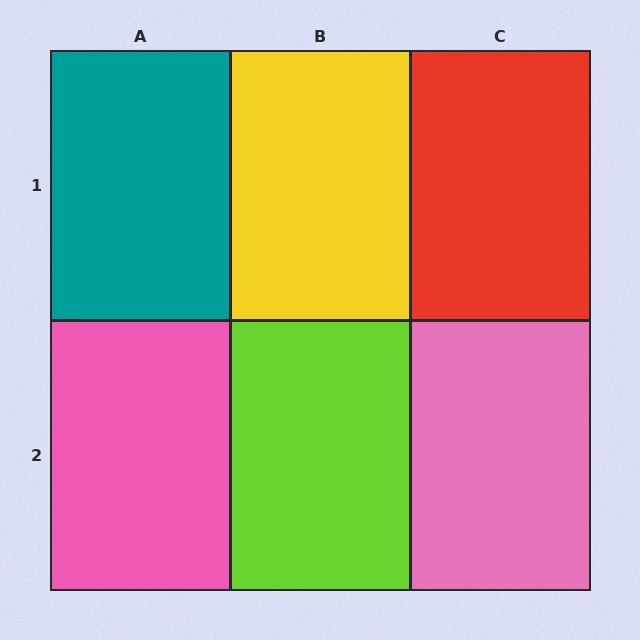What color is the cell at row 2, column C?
Pink.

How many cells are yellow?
1 cell is yellow.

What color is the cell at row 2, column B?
Lime.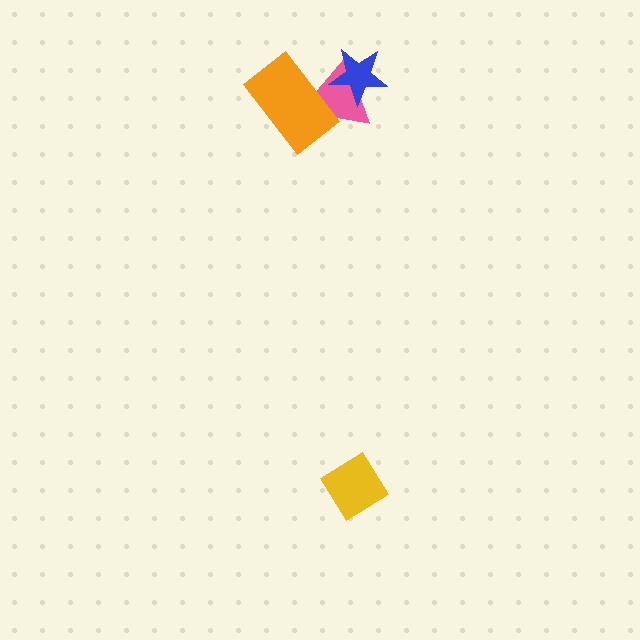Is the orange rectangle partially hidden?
No, no other shape covers it.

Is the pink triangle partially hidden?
Yes, it is partially covered by another shape.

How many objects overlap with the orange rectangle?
1 object overlaps with the orange rectangle.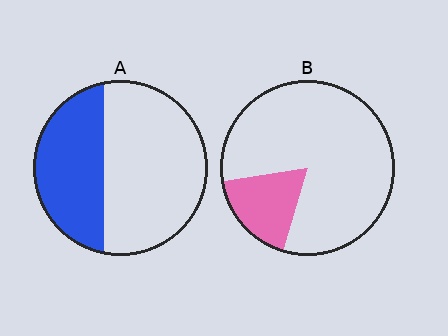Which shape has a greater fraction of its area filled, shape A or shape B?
Shape A.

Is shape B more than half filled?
No.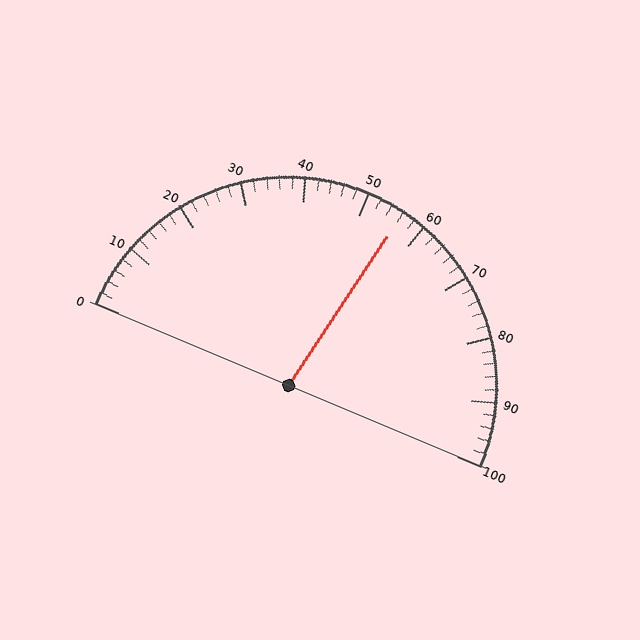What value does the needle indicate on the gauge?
The needle indicates approximately 56.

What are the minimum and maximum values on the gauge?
The gauge ranges from 0 to 100.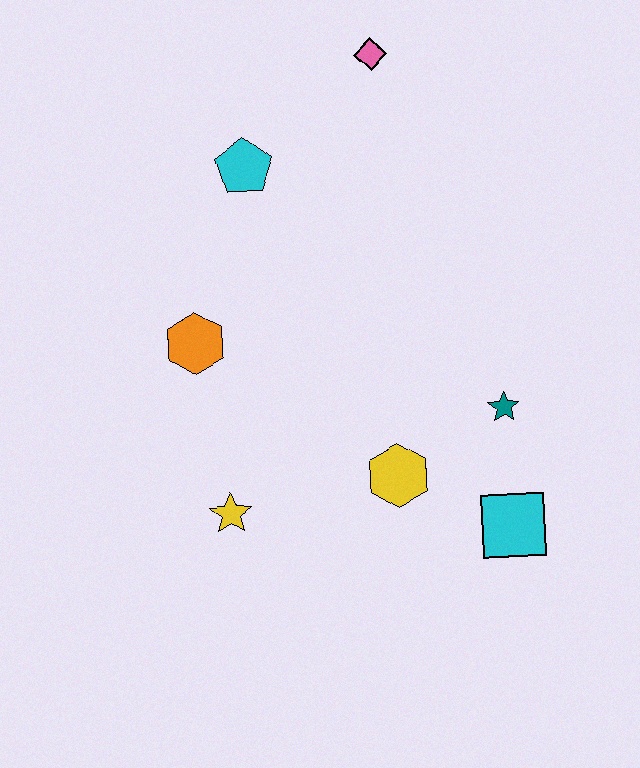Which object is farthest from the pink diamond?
The cyan square is farthest from the pink diamond.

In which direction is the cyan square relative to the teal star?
The cyan square is below the teal star.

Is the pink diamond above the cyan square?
Yes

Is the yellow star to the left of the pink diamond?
Yes